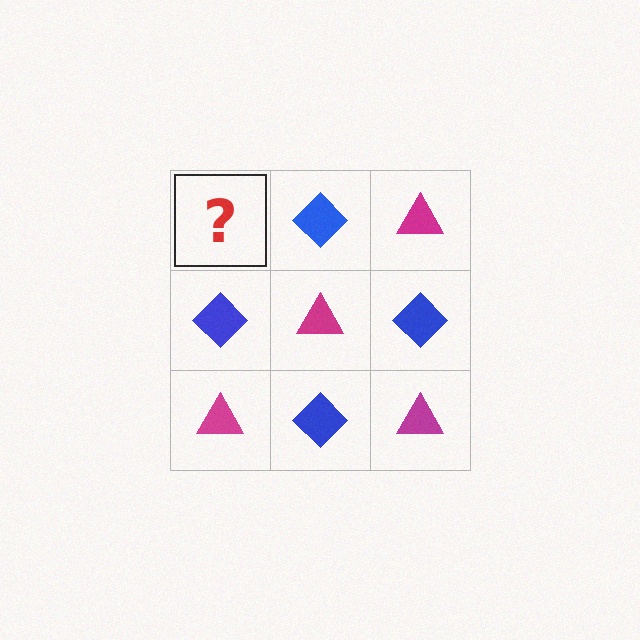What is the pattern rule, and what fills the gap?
The rule is that it alternates magenta triangle and blue diamond in a checkerboard pattern. The gap should be filled with a magenta triangle.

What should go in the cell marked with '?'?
The missing cell should contain a magenta triangle.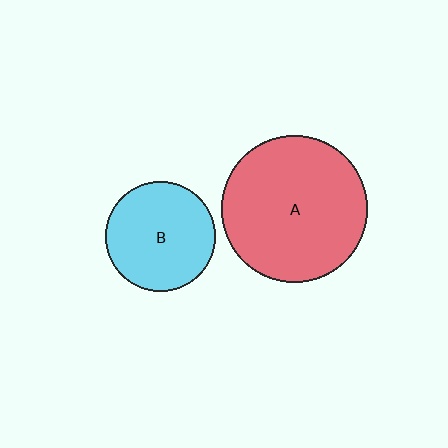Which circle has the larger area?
Circle A (red).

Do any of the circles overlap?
No, none of the circles overlap.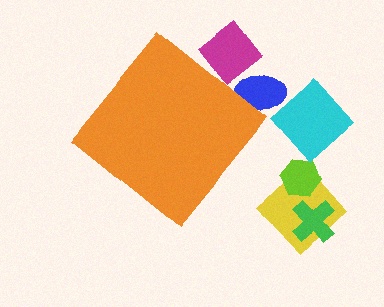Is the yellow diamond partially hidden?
No, the yellow diamond is fully visible.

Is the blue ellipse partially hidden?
Yes, the blue ellipse is partially hidden behind the orange diamond.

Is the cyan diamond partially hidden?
No, the cyan diamond is fully visible.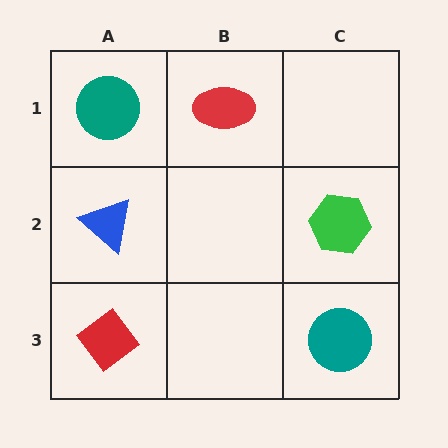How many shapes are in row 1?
2 shapes.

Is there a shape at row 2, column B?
No, that cell is empty.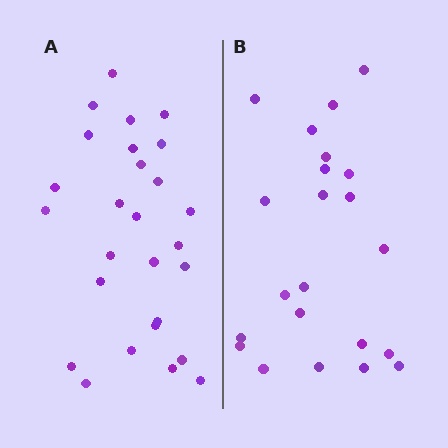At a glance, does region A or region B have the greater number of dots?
Region A (the left region) has more dots.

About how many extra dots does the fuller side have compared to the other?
Region A has about 5 more dots than region B.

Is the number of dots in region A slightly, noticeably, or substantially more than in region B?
Region A has only slightly more — the two regions are fairly close. The ratio is roughly 1.2 to 1.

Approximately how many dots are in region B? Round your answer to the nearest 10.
About 20 dots. (The exact count is 22, which rounds to 20.)